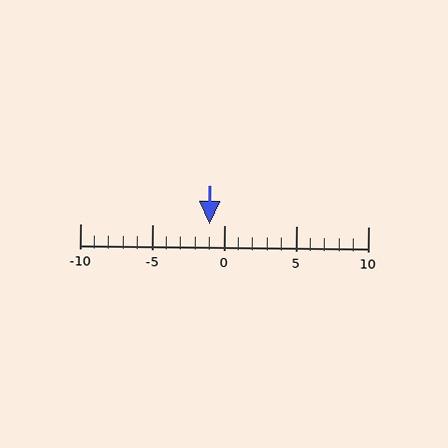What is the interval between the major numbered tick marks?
The major tick marks are spaced 5 units apart.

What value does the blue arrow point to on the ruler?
The blue arrow points to approximately -1.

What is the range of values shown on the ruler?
The ruler shows values from -10 to 10.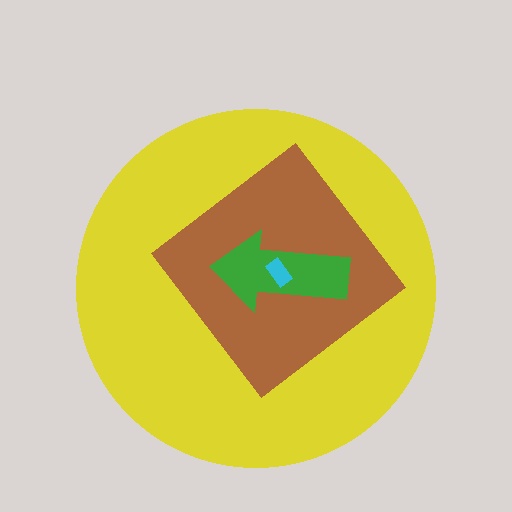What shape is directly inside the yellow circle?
The brown diamond.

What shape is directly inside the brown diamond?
The green arrow.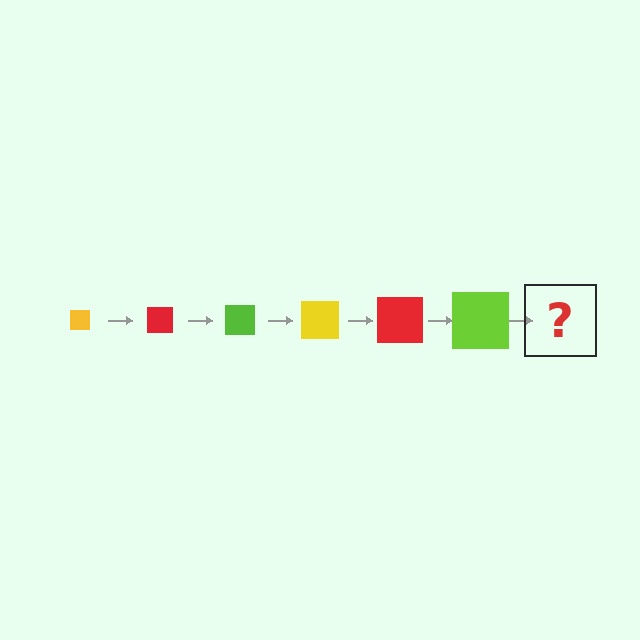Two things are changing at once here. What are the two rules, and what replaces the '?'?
The two rules are that the square grows larger each step and the color cycles through yellow, red, and lime. The '?' should be a yellow square, larger than the previous one.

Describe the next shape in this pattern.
It should be a yellow square, larger than the previous one.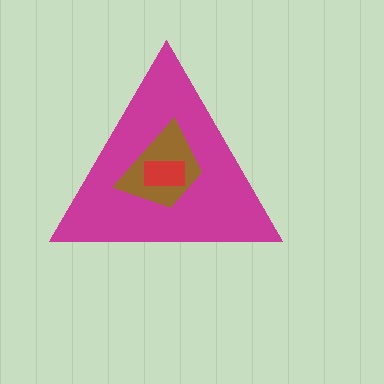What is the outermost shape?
The magenta triangle.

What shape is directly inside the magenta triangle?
The brown trapezoid.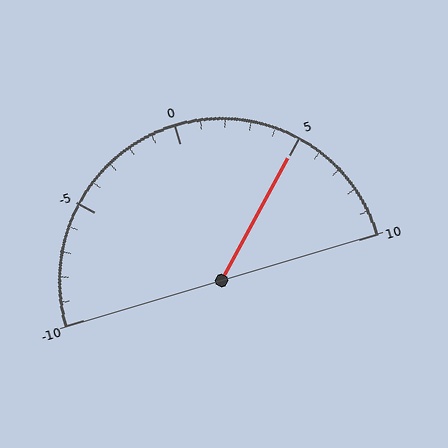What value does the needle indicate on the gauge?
The needle indicates approximately 5.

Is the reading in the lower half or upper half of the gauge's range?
The reading is in the upper half of the range (-10 to 10).